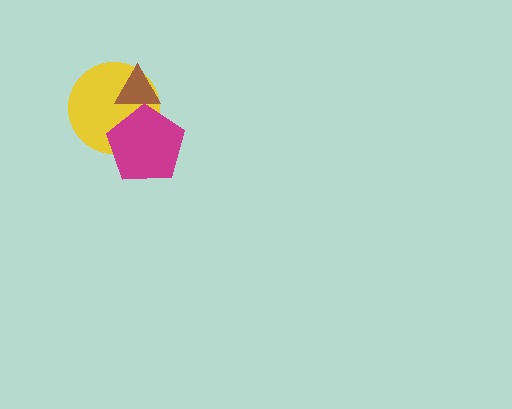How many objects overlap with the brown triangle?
2 objects overlap with the brown triangle.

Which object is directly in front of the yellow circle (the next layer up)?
The brown triangle is directly in front of the yellow circle.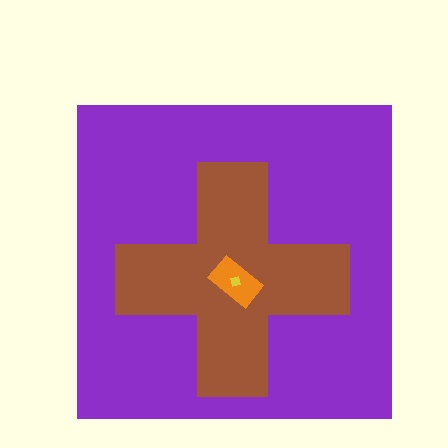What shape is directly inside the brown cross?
The orange rectangle.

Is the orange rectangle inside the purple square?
Yes.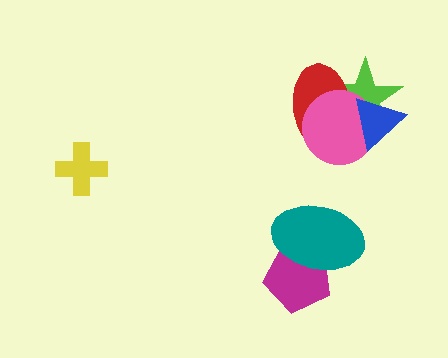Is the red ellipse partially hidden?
Yes, it is partially covered by another shape.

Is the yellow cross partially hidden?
No, no other shape covers it.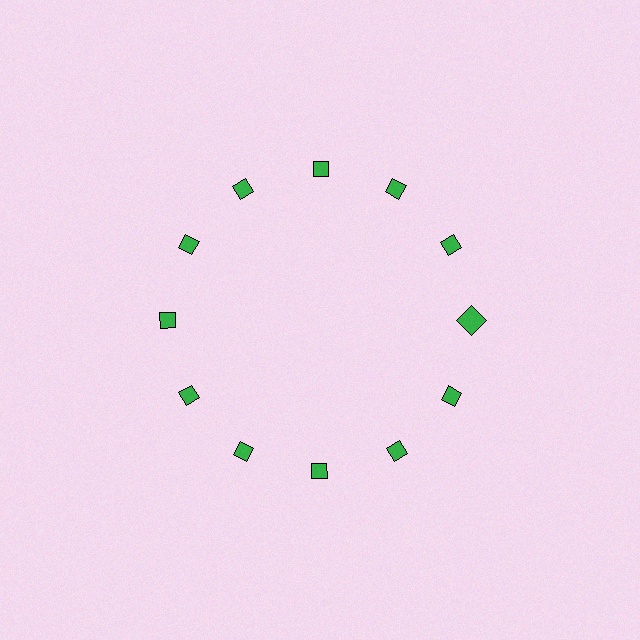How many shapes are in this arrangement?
There are 12 shapes arranged in a ring pattern.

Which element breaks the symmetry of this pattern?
The green square at roughly the 3 o'clock position breaks the symmetry. All other shapes are green diamonds.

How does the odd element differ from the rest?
It has a different shape: square instead of diamond.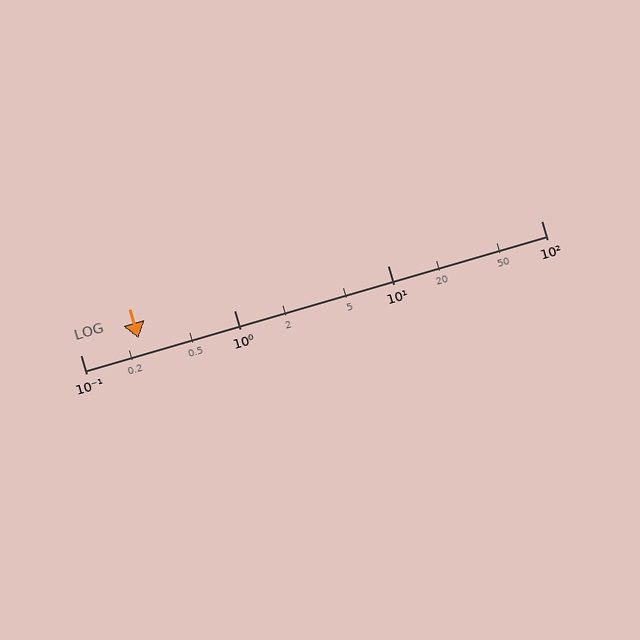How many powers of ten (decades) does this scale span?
The scale spans 3 decades, from 0.1 to 100.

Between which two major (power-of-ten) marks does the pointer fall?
The pointer is between 0.1 and 1.